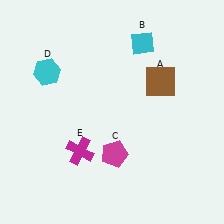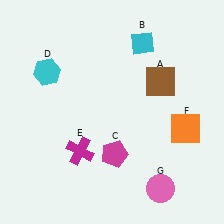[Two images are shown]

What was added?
An orange square (F), a pink circle (G) were added in Image 2.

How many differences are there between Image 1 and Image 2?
There are 2 differences between the two images.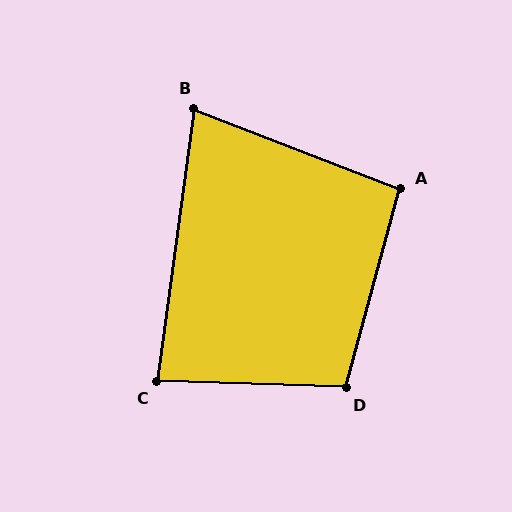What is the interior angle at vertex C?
Approximately 84 degrees (acute).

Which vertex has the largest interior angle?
D, at approximately 103 degrees.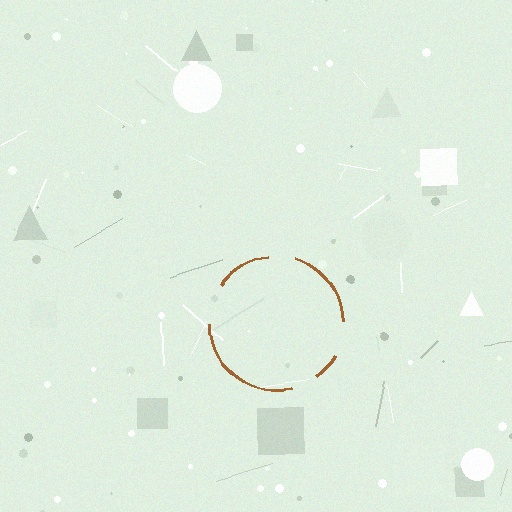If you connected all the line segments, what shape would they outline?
They would outline a circle.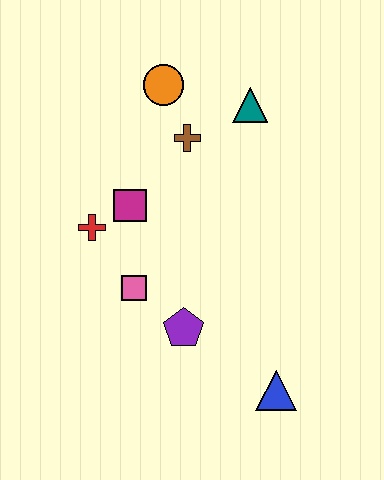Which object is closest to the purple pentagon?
The pink square is closest to the purple pentagon.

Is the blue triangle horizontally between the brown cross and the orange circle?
No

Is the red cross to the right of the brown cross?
No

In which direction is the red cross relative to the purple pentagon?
The red cross is above the purple pentagon.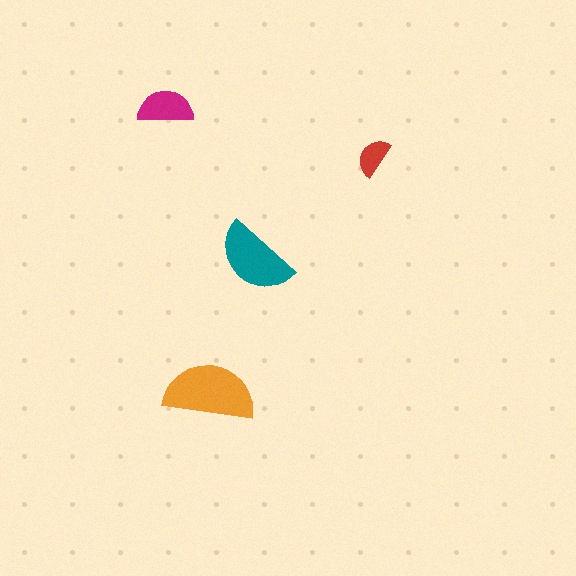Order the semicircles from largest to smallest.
the orange one, the teal one, the magenta one, the red one.